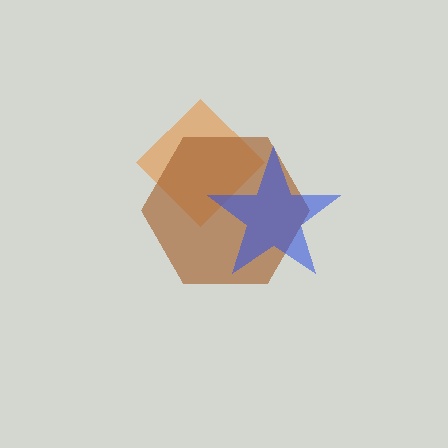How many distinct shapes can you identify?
There are 3 distinct shapes: an orange diamond, a brown hexagon, a blue star.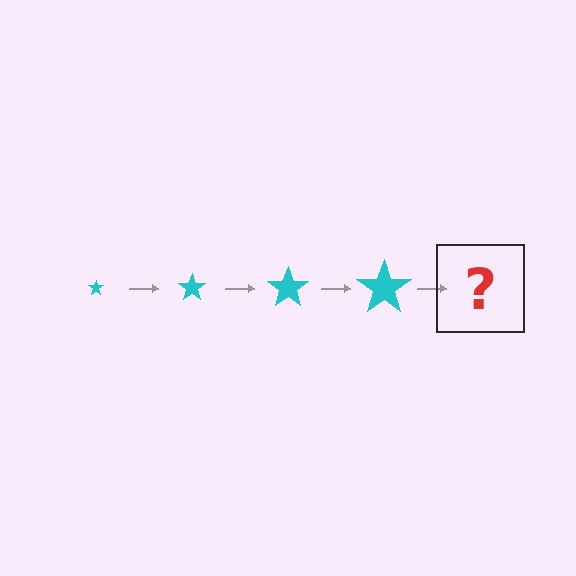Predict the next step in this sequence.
The next step is a cyan star, larger than the previous one.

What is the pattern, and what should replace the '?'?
The pattern is that the star gets progressively larger each step. The '?' should be a cyan star, larger than the previous one.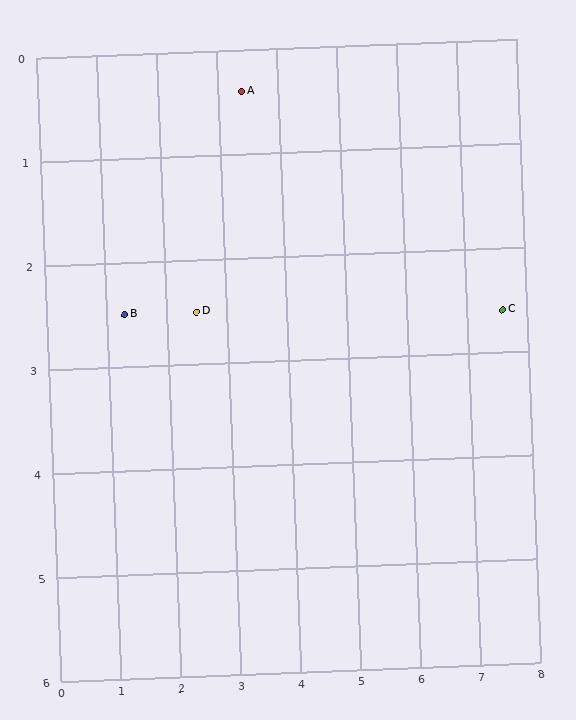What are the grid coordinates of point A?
Point A is at approximately (3.4, 0.4).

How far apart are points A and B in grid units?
Points A and B are about 3.0 grid units apart.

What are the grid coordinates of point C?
Point C is at approximately (7.6, 2.6).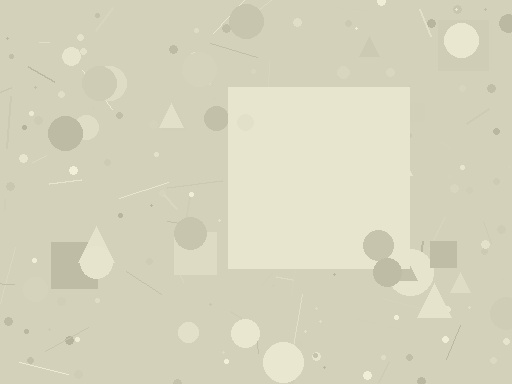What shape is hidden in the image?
A square is hidden in the image.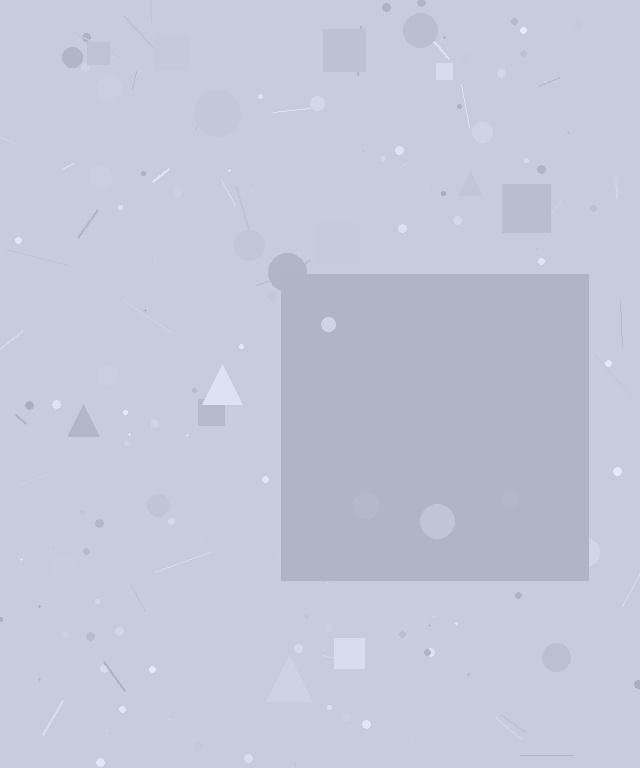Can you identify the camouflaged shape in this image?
The camouflaged shape is a square.